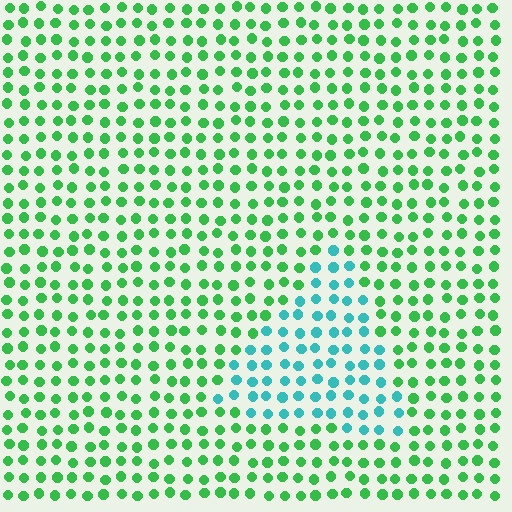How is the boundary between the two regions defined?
The boundary is defined purely by a slight shift in hue (about 50 degrees). Spacing, size, and orientation are identical on both sides.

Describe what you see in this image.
The image is filled with small green elements in a uniform arrangement. A triangle-shaped region is visible where the elements are tinted to a slightly different hue, forming a subtle color boundary.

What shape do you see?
I see a triangle.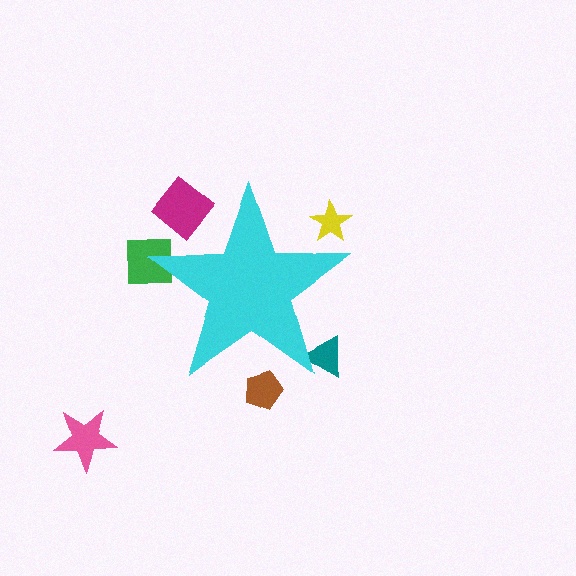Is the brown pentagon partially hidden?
Yes, the brown pentagon is partially hidden behind the cyan star.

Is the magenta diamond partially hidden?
Yes, the magenta diamond is partially hidden behind the cyan star.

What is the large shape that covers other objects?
A cyan star.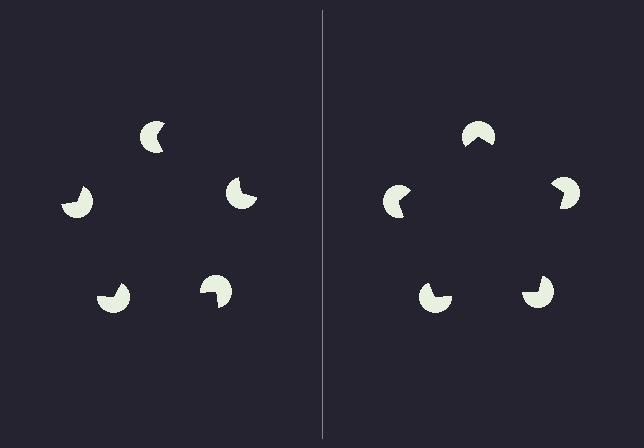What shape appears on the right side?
An illusory pentagon.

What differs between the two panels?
The pac-man discs are positioned identically on both sides; only the wedge orientations differ. On the right they align to a pentagon; on the left they are misaligned.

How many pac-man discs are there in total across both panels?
10 — 5 on each side.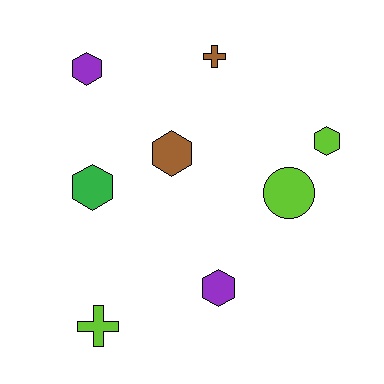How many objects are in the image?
There are 8 objects.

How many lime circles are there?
There is 1 lime circle.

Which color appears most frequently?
Lime, with 3 objects.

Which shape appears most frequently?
Hexagon, with 5 objects.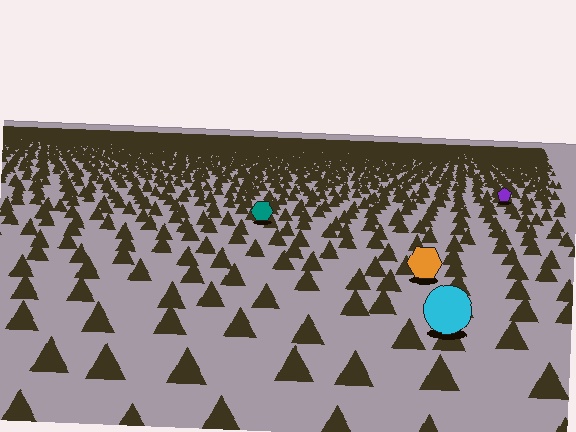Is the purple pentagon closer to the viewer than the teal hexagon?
No. The teal hexagon is closer — you can tell from the texture gradient: the ground texture is coarser near it.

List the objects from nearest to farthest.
From nearest to farthest: the cyan circle, the orange hexagon, the teal hexagon, the purple pentagon.